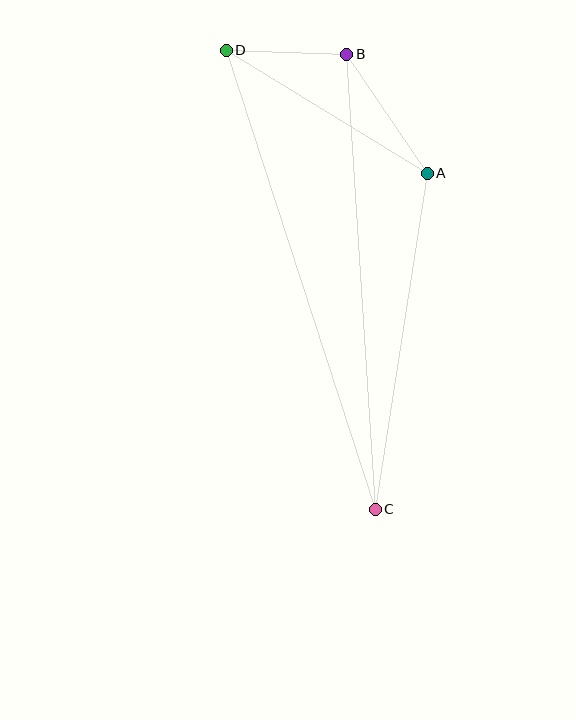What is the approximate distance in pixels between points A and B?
The distance between A and B is approximately 144 pixels.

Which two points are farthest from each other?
Points C and D are farthest from each other.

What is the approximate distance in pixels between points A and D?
The distance between A and D is approximately 236 pixels.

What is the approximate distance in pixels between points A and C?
The distance between A and C is approximately 340 pixels.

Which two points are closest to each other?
Points B and D are closest to each other.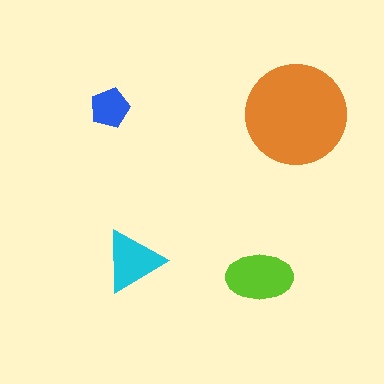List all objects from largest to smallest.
The orange circle, the lime ellipse, the cyan triangle, the blue pentagon.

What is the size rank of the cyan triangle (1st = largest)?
3rd.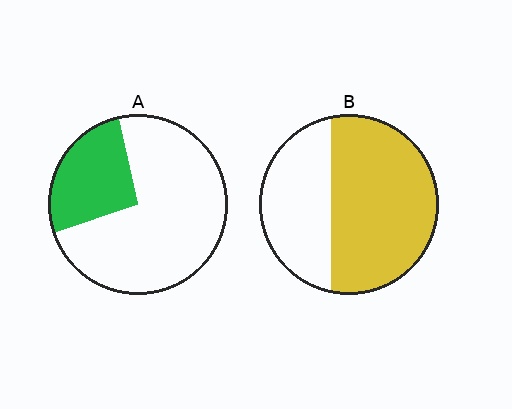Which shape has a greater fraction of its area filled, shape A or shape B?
Shape B.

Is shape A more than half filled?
No.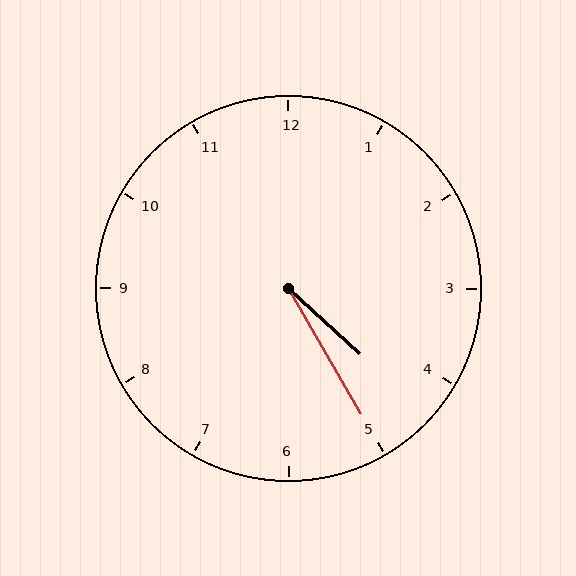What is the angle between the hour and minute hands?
Approximately 18 degrees.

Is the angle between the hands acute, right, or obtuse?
It is acute.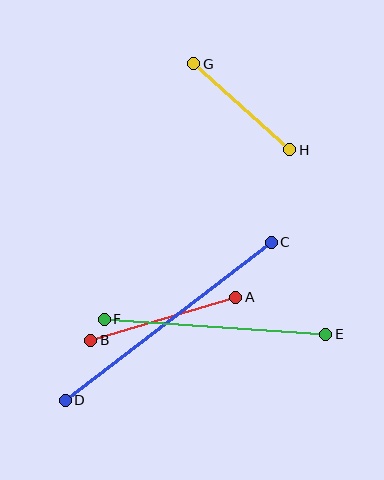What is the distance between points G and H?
The distance is approximately 129 pixels.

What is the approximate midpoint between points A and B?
The midpoint is at approximately (163, 319) pixels.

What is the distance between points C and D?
The distance is approximately 260 pixels.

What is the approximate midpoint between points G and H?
The midpoint is at approximately (242, 107) pixels.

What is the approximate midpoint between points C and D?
The midpoint is at approximately (168, 321) pixels.